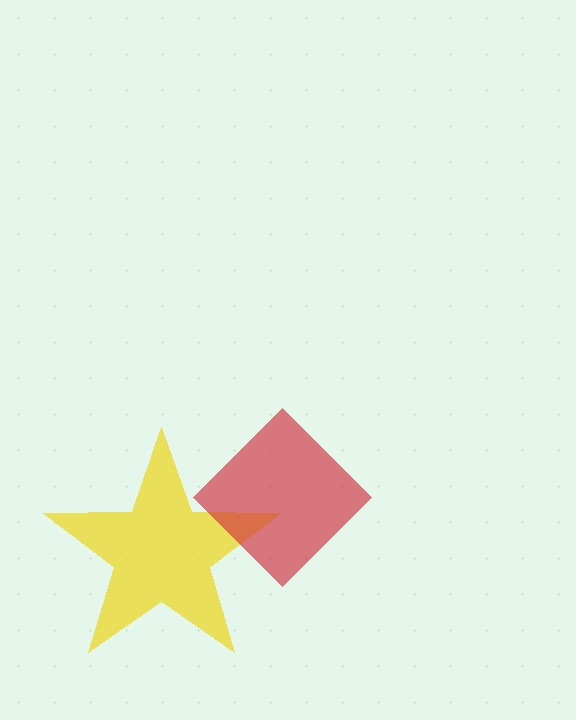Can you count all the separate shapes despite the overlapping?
Yes, there are 2 separate shapes.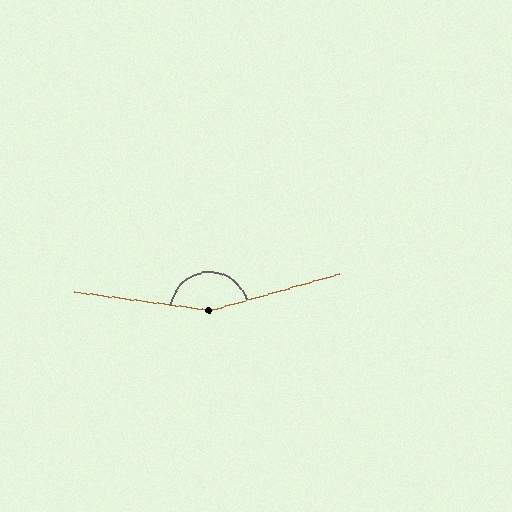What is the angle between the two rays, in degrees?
Approximately 157 degrees.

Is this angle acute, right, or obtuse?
It is obtuse.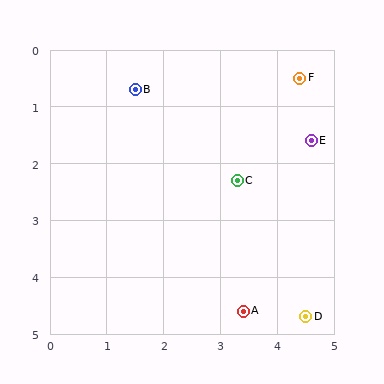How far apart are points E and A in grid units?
Points E and A are about 3.2 grid units apart.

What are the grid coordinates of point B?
Point B is at approximately (1.5, 0.7).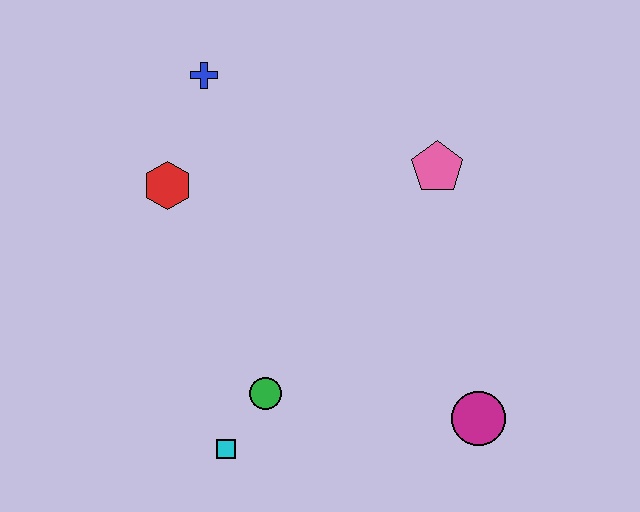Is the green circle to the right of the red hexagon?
Yes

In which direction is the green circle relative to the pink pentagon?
The green circle is below the pink pentagon.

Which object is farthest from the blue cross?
The magenta circle is farthest from the blue cross.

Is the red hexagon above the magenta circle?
Yes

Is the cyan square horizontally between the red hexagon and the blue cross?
No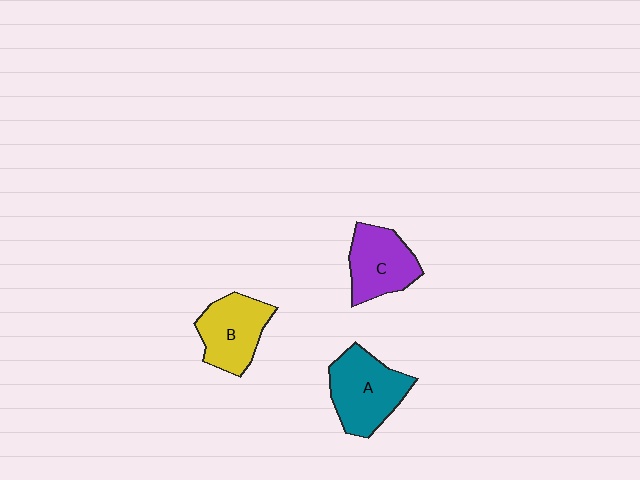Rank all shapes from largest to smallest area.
From largest to smallest: A (teal), B (yellow), C (purple).